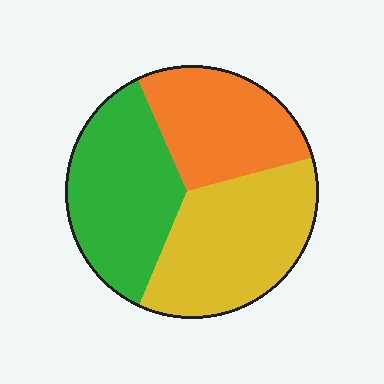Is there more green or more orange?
Green.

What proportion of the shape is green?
Green takes up between a quarter and a half of the shape.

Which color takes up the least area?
Orange, at roughly 30%.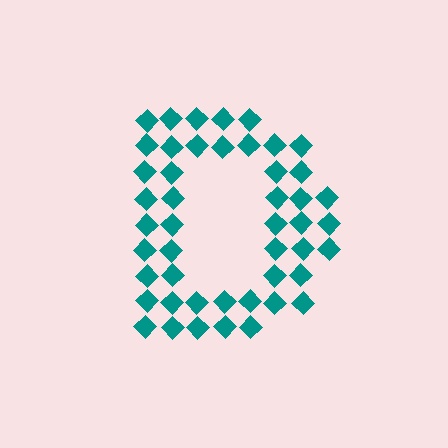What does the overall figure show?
The overall figure shows the letter D.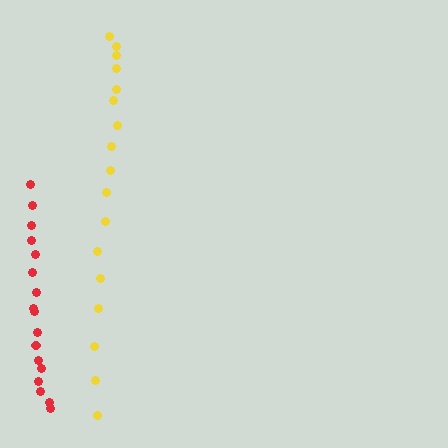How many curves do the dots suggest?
There are 2 distinct paths.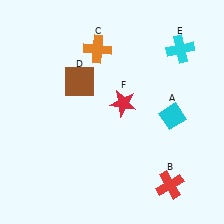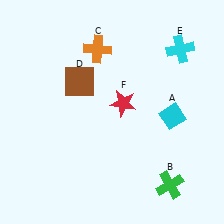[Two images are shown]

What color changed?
The cross (B) changed from red in Image 1 to green in Image 2.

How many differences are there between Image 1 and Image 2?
There is 1 difference between the two images.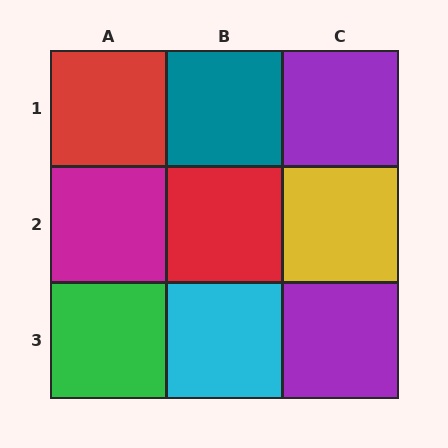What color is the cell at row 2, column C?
Yellow.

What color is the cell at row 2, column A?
Magenta.